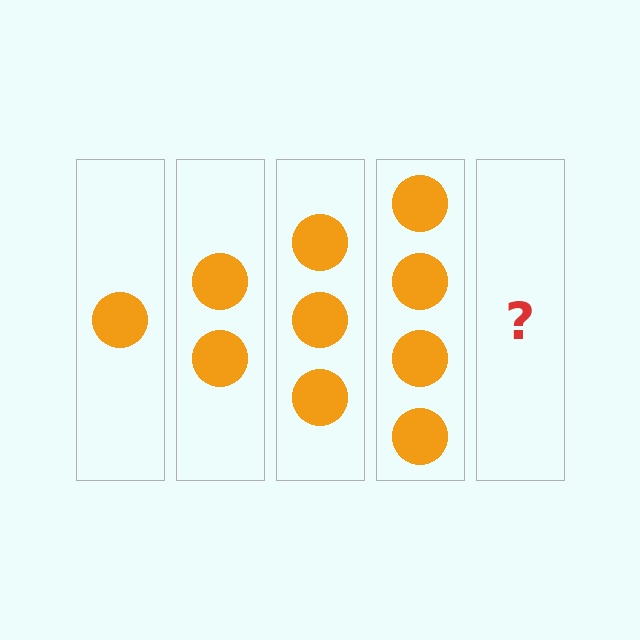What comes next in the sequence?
The next element should be 5 circles.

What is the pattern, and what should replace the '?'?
The pattern is that each step adds one more circle. The '?' should be 5 circles.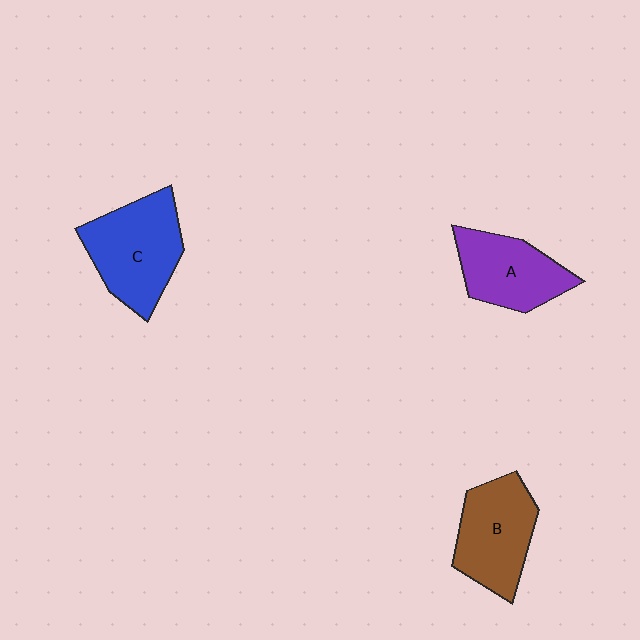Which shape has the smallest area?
Shape A (purple).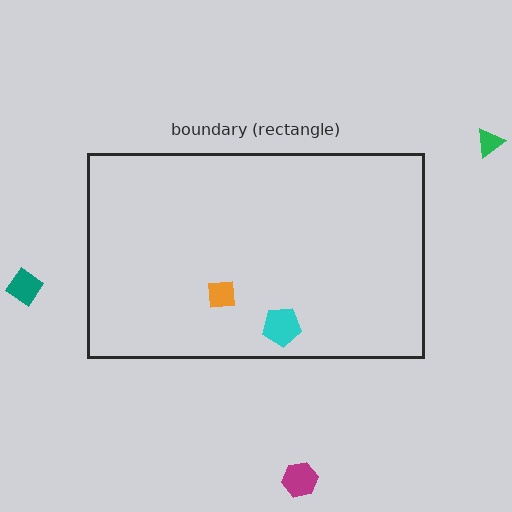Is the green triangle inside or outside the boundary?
Outside.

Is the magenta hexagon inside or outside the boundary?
Outside.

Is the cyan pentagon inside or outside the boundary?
Inside.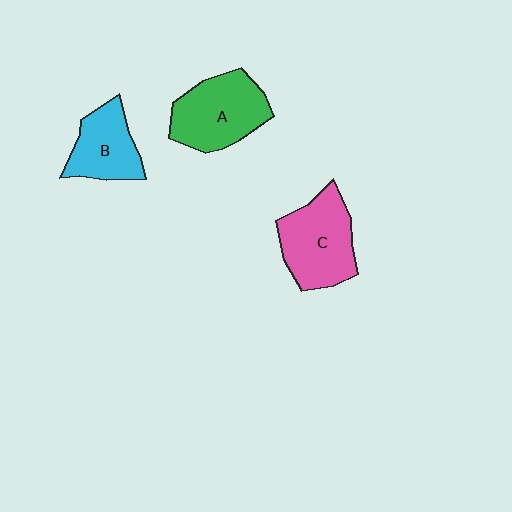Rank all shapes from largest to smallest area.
From largest to smallest: C (pink), A (green), B (cyan).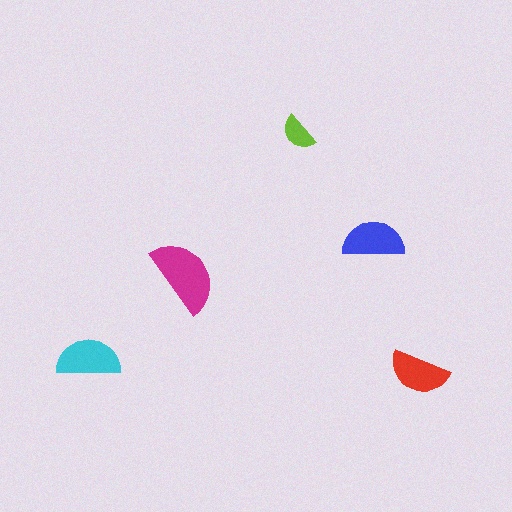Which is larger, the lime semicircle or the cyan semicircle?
The cyan one.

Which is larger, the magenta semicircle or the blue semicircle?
The magenta one.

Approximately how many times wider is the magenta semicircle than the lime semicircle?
About 2 times wider.